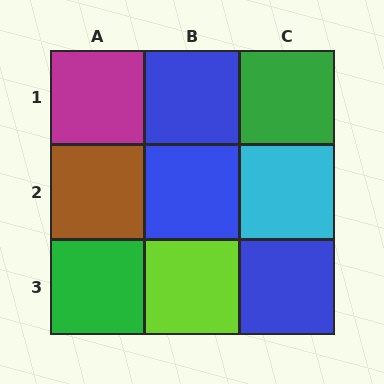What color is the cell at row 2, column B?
Blue.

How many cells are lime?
1 cell is lime.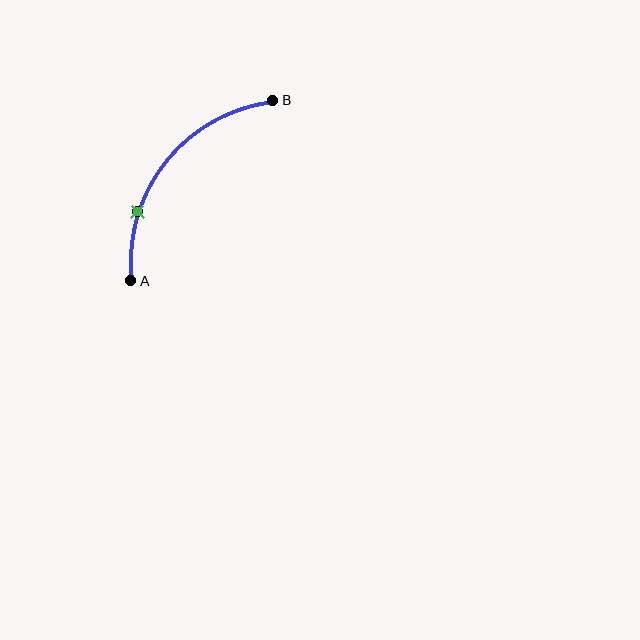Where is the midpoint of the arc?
The arc midpoint is the point on the curve farthest from the straight line joining A and B. It sits above and to the left of that line.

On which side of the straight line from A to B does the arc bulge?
The arc bulges above and to the left of the straight line connecting A and B.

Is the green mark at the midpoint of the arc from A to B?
No. The green mark lies on the arc but is closer to endpoint A. The arc midpoint would be at the point on the curve equidistant along the arc from both A and B.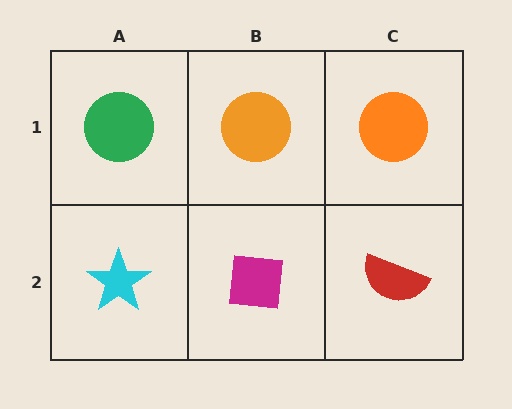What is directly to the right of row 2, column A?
A magenta square.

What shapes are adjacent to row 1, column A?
A cyan star (row 2, column A), an orange circle (row 1, column B).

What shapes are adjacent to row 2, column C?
An orange circle (row 1, column C), a magenta square (row 2, column B).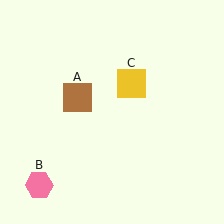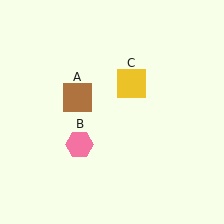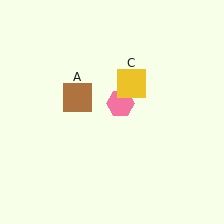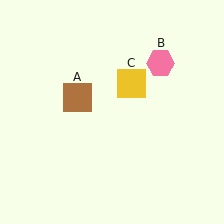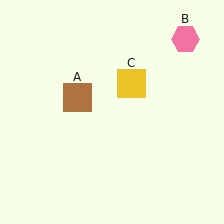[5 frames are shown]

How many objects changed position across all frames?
1 object changed position: pink hexagon (object B).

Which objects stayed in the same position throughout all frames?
Brown square (object A) and yellow square (object C) remained stationary.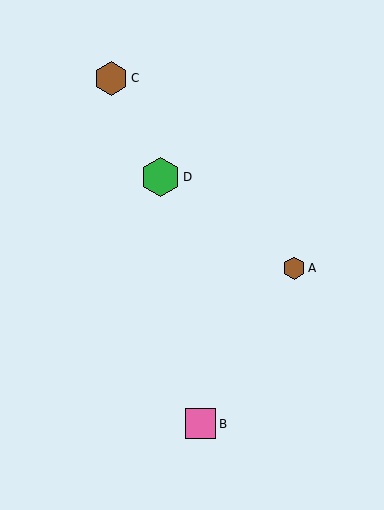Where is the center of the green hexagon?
The center of the green hexagon is at (161, 177).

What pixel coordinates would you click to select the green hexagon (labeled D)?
Click at (161, 177) to select the green hexagon D.